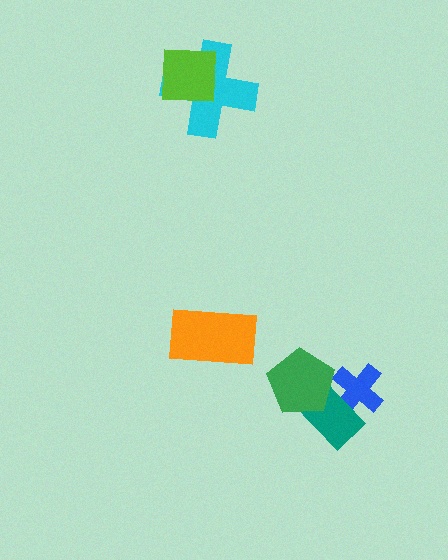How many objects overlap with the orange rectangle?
0 objects overlap with the orange rectangle.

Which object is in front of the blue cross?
The teal rectangle is in front of the blue cross.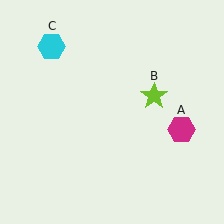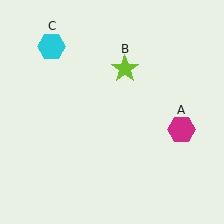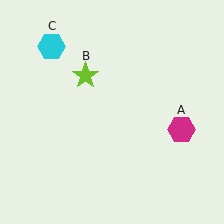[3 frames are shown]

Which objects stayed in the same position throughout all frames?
Magenta hexagon (object A) and cyan hexagon (object C) remained stationary.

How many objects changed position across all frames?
1 object changed position: lime star (object B).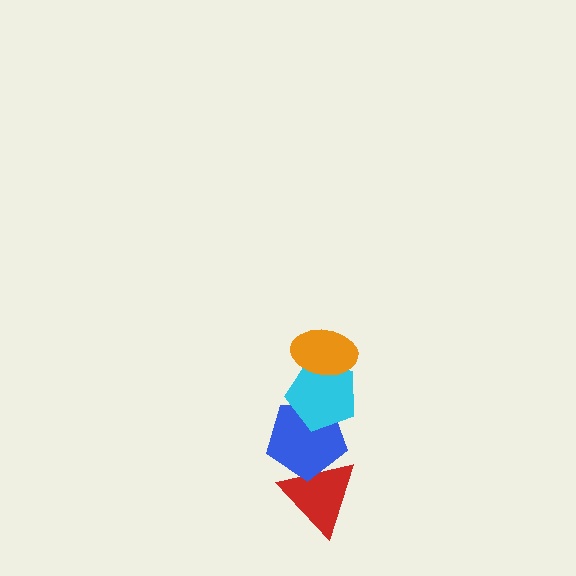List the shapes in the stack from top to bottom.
From top to bottom: the orange ellipse, the cyan pentagon, the blue pentagon, the red triangle.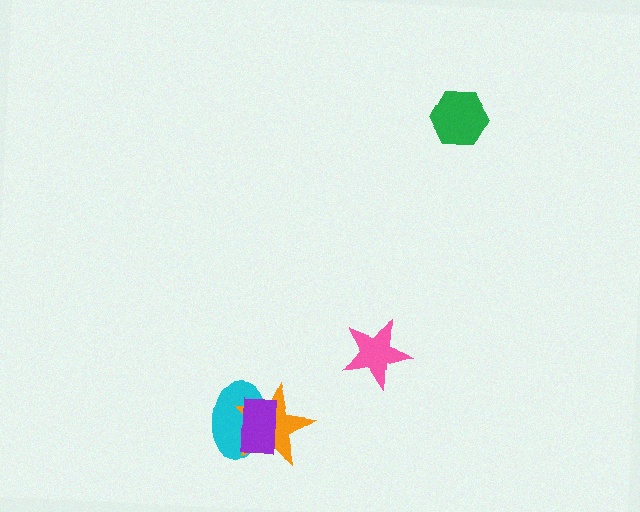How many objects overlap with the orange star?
2 objects overlap with the orange star.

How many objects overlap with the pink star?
0 objects overlap with the pink star.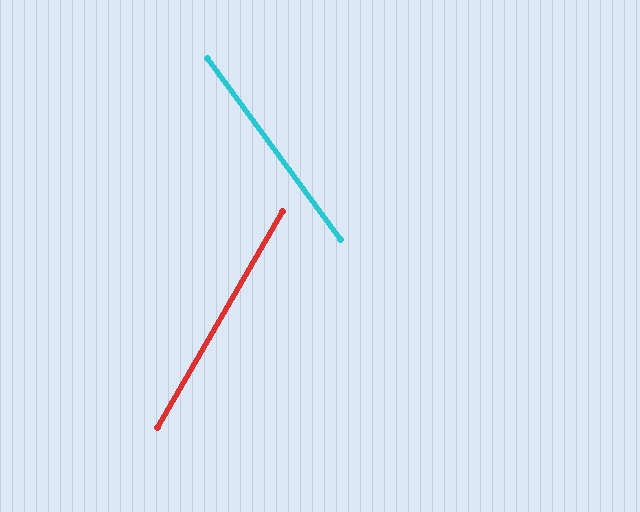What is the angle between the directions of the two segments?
Approximately 66 degrees.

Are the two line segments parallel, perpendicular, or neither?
Neither parallel nor perpendicular — they differ by about 66°.